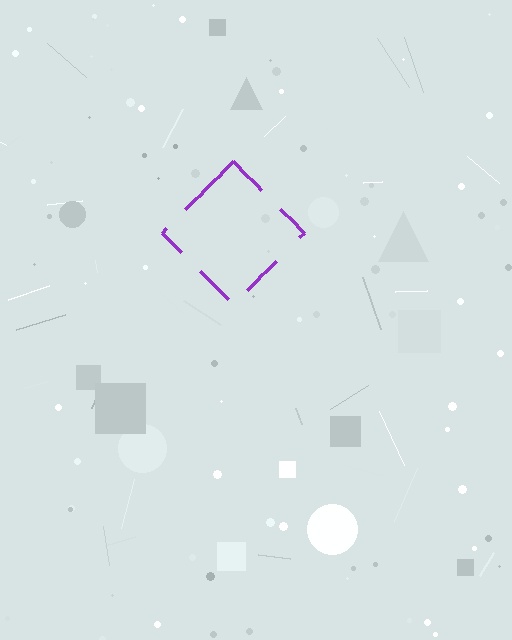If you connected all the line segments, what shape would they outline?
They would outline a diamond.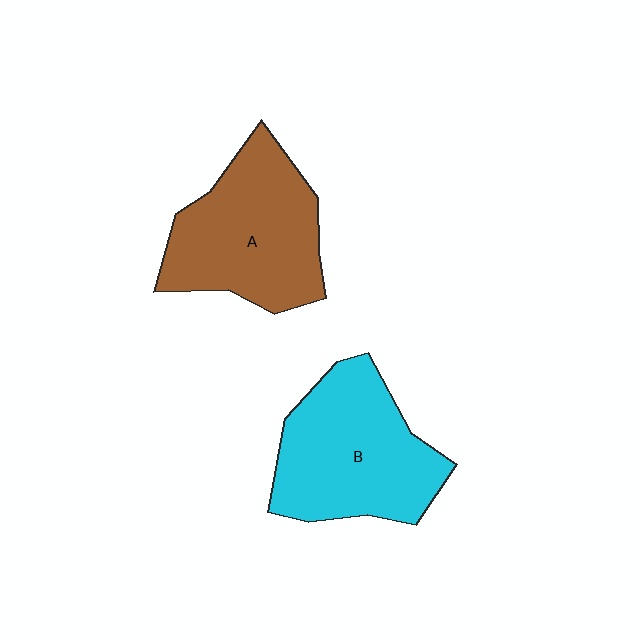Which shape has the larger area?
Shape B (cyan).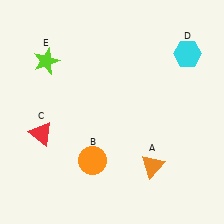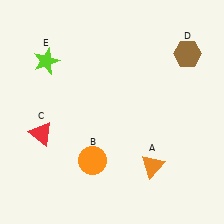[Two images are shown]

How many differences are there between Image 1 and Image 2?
There is 1 difference between the two images.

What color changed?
The hexagon (D) changed from cyan in Image 1 to brown in Image 2.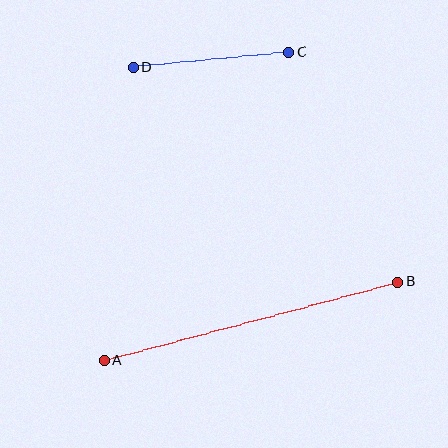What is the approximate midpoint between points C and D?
The midpoint is at approximately (211, 60) pixels.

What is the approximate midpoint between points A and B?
The midpoint is at approximately (251, 321) pixels.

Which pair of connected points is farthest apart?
Points A and B are farthest apart.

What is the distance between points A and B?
The distance is approximately 304 pixels.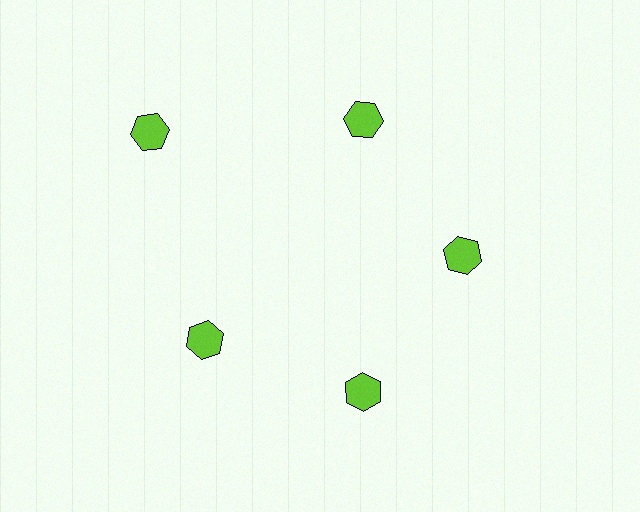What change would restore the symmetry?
The symmetry would be restored by moving it inward, back onto the ring so that all 5 hexagons sit at equal angles and equal distance from the center.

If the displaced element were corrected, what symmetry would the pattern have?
It would have 5-fold rotational symmetry — the pattern would map onto itself every 72 degrees.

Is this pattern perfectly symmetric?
No. The 5 lime hexagons are arranged in a ring, but one element near the 10 o'clock position is pushed outward from the center, breaking the 5-fold rotational symmetry.